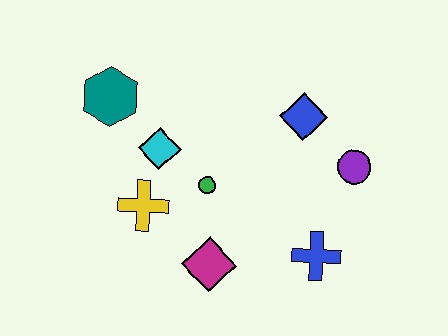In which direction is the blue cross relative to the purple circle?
The blue cross is below the purple circle.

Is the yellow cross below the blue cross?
No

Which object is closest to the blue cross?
The purple circle is closest to the blue cross.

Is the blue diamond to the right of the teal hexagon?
Yes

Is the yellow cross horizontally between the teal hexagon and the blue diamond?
Yes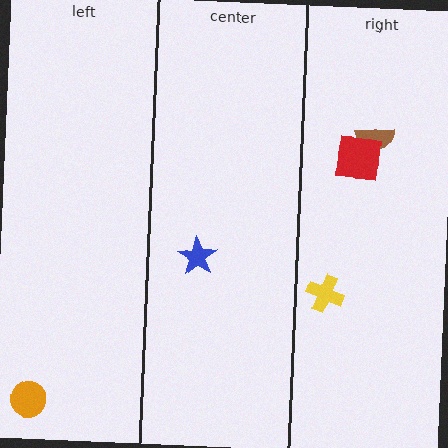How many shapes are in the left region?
1.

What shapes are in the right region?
The brown semicircle, the yellow cross, the red square.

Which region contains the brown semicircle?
The right region.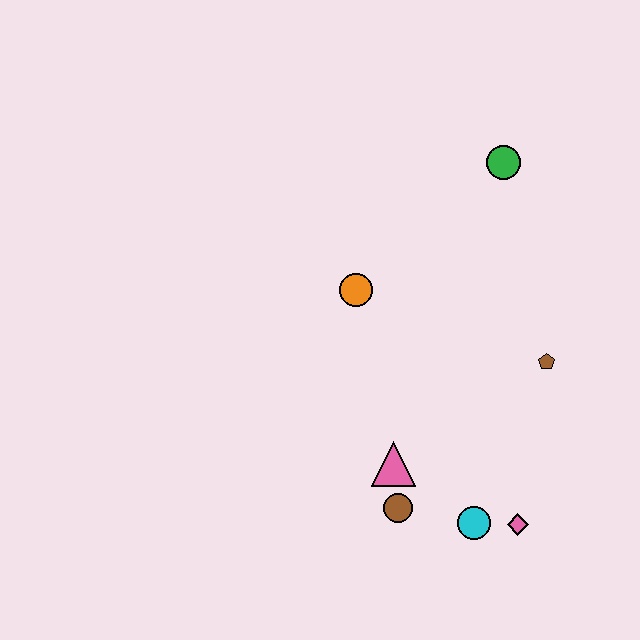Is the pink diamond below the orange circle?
Yes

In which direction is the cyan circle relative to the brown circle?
The cyan circle is to the right of the brown circle.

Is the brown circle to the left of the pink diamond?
Yes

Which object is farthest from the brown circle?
The green circle is farthest from the brown circle.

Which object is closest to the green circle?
The orange circle is closest to the green circle.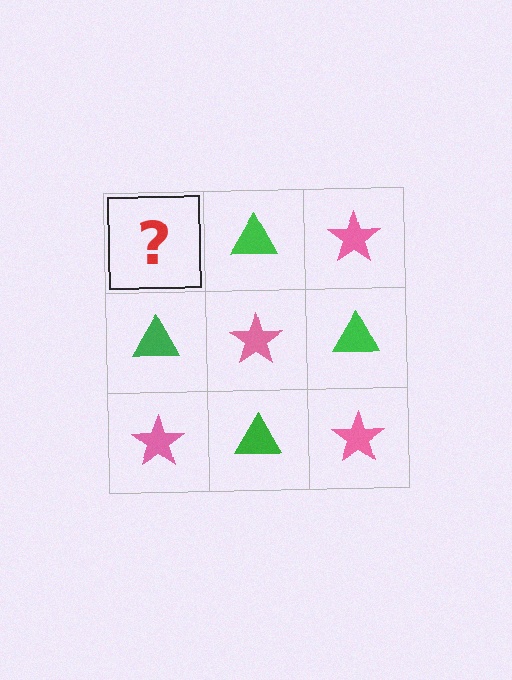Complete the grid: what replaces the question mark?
The question mark should be replaced with a pink star.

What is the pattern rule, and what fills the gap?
The rule is that it alternates pink star and green triangle in a checkerboard pattern. The gap should be filled with a pink star.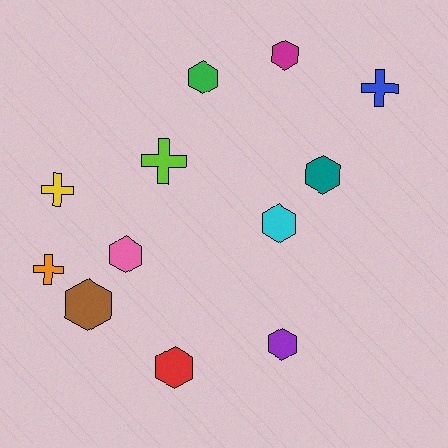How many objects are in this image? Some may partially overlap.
There are 12 objects.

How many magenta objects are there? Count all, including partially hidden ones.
There is 1 magenta object.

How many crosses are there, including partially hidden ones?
There are 4 crosses.